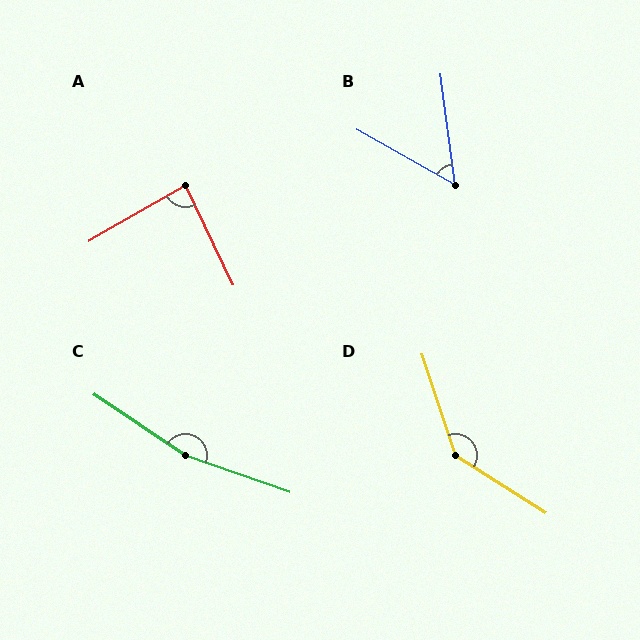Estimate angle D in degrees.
Approximately 141 degrees.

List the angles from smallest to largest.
B (53°), A (86°), D (141°), C (165°).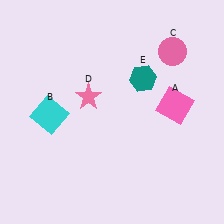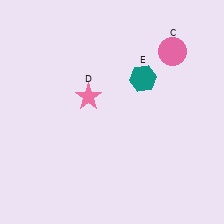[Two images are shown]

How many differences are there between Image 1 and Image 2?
There are 2 differences between the two images.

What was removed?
The pink square (A), the cyan square (B) were removed in Image 2.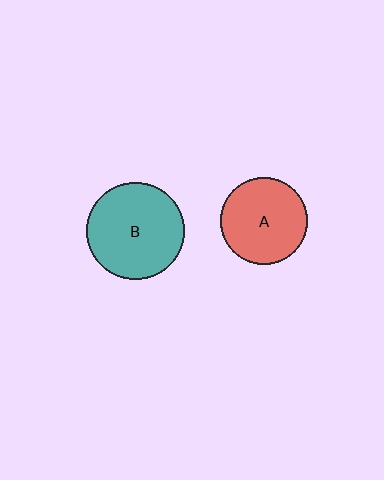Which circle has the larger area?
Circle B (teal).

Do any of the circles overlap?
No, none of the circles overlap.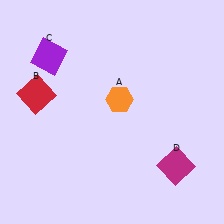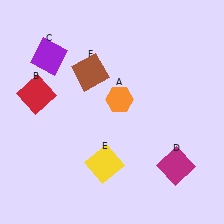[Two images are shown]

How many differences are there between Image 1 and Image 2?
There are 2 differences between the two images.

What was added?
A yellow square (E), a brown square (F) were added in Image 2.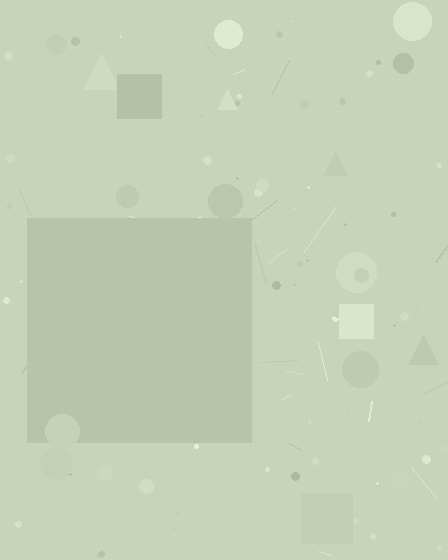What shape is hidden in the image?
A square is hidden in the image.